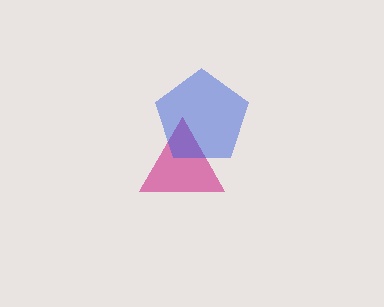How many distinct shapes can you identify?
There are 2 distinct shapes: a magenta triangle, a blue pentagon.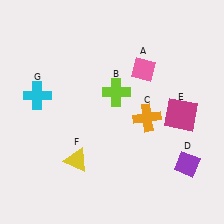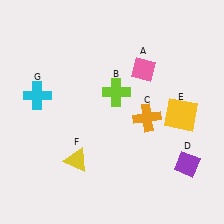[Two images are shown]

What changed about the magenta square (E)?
In Image 1, E is magenta. In Image 2, it changed to yellow.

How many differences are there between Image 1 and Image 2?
There is 1 difference between the two images.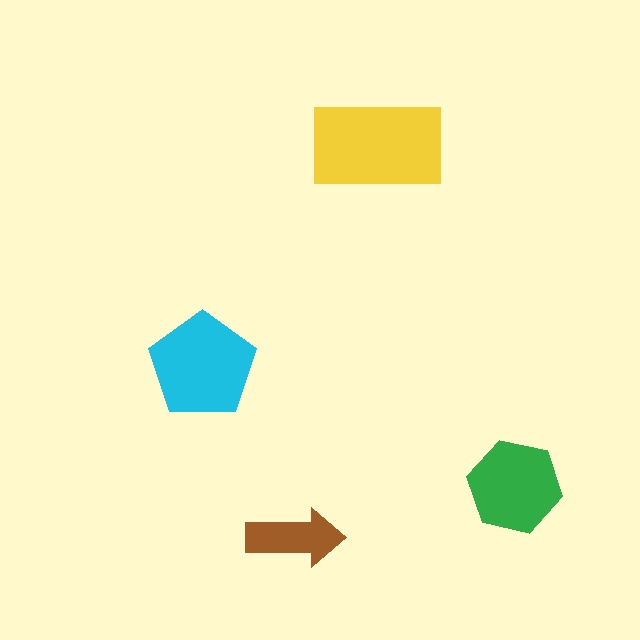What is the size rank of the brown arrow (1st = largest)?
4th.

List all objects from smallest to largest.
The brown arrow, the green hexagon, the cyan pentagon, the yellow rectangle.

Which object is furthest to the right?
The green hexagon is rightmost.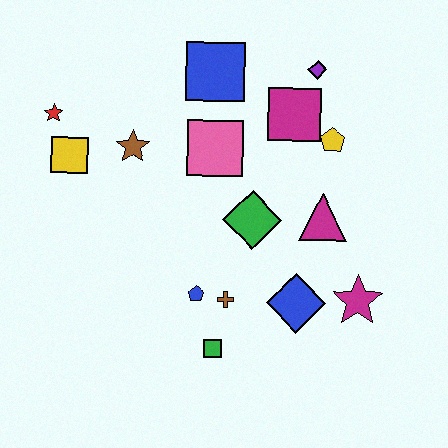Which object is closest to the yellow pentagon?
The magenta square is closest to the yellow pentagon.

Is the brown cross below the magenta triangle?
Yes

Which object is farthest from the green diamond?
The red star is farthest from the green diamond.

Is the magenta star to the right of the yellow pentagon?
Yes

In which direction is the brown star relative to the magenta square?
The brown star is to the left of the magenta square.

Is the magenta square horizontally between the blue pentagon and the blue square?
No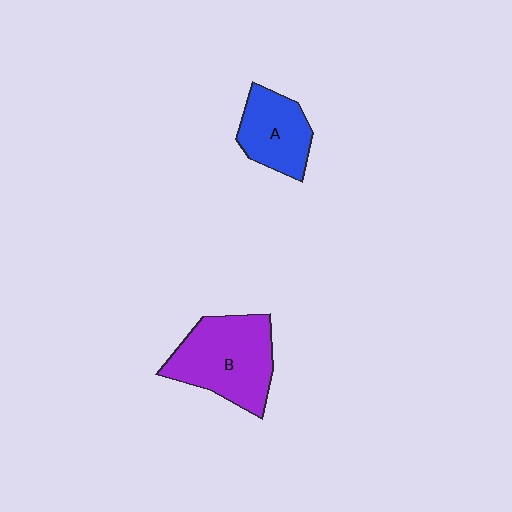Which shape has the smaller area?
Shape A (blue).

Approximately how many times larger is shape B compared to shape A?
Approximately 1.5 times.